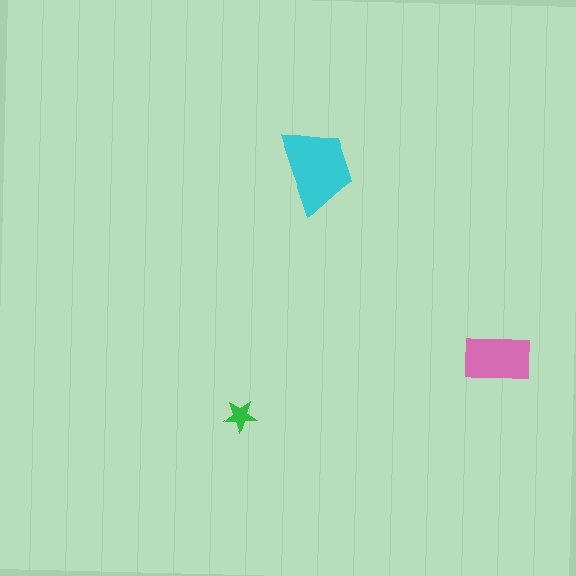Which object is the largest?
The cyan trapezoid.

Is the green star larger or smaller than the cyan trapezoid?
Smaller.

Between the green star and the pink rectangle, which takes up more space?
The pink rectangle.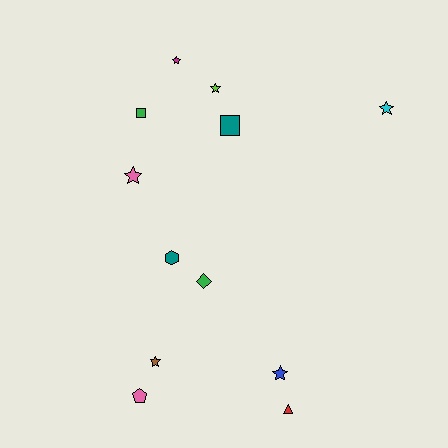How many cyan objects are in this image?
There is 1 cyan object.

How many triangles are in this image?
There is 1 triangle.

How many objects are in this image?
There are 12 objects.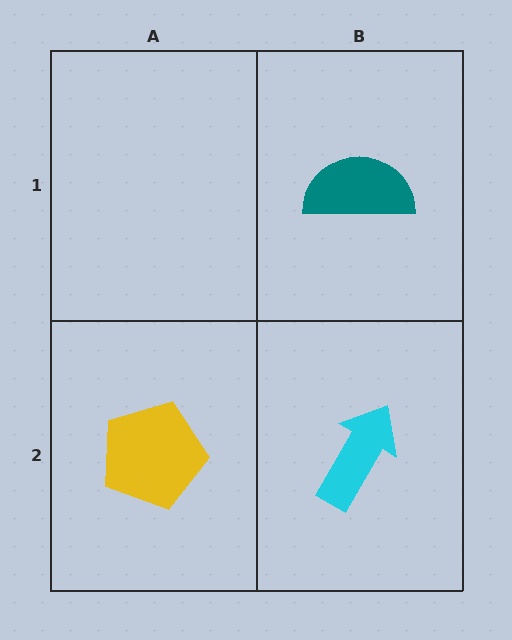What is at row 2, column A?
A yellow pentagon.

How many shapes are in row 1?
1 shape.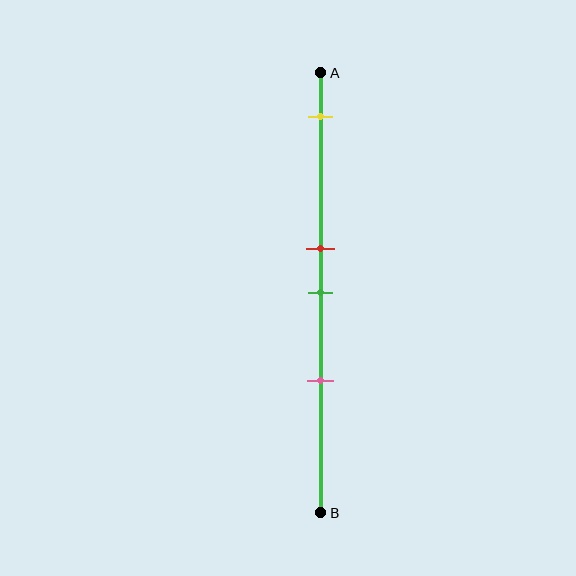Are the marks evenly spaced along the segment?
No, the marks are not evenly spaced.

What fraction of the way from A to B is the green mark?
The green mark is approximately 50% (0.5) of the way from A to B.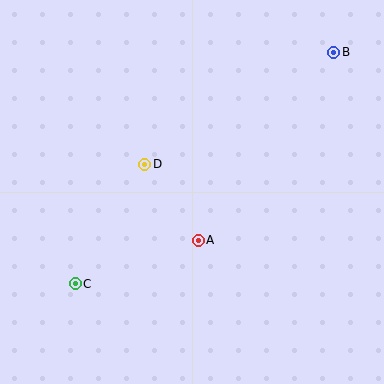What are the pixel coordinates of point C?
Point C is at (75, 284).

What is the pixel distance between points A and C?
The distance between A and C is 130 pixels.